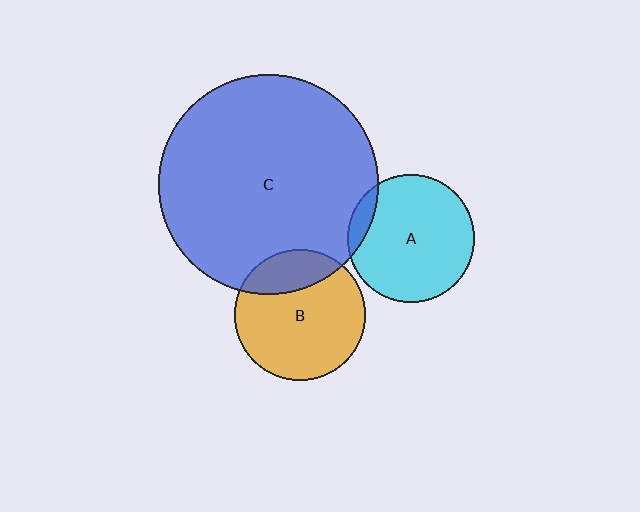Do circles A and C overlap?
Yes.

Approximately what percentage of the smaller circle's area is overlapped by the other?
Approximately 10%.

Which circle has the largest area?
Circle C (blue).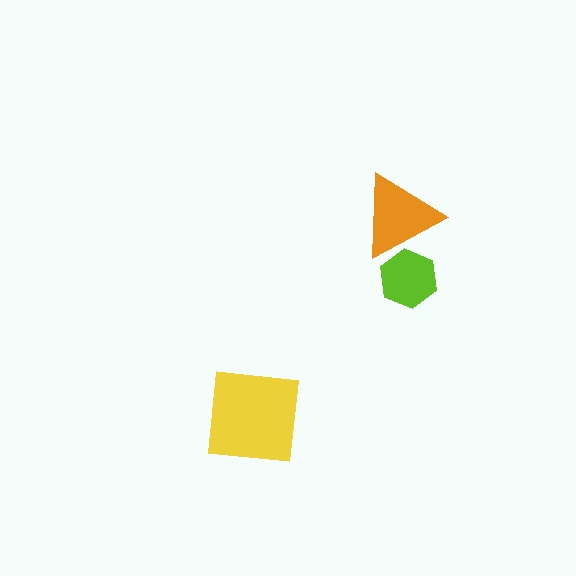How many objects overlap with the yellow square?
0 objects overlap with the yellow square.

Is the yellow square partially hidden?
No, no other shape covers it.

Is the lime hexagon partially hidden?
Yes, it is partially covered by another shape.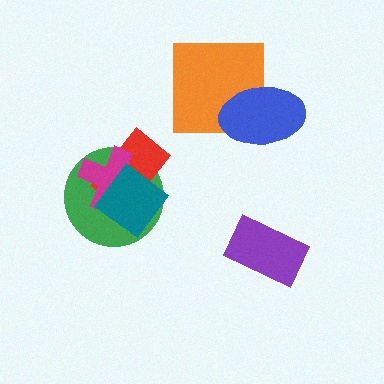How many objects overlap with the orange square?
1 object overlaps with the orange square.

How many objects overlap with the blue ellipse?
1 object overlaps with the blue ellipse.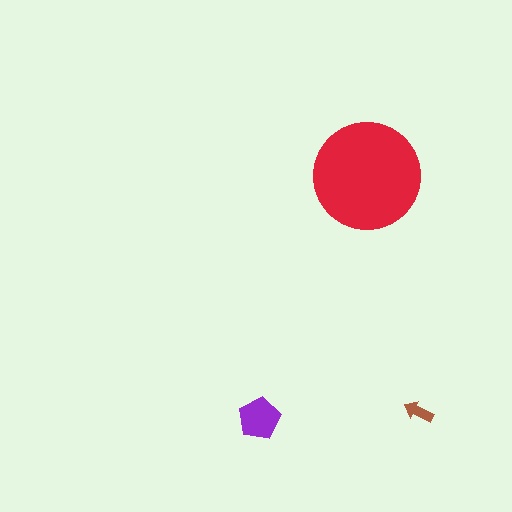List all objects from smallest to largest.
The brown arrow, the purple pentagon, the red circle.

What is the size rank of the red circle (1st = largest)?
1st.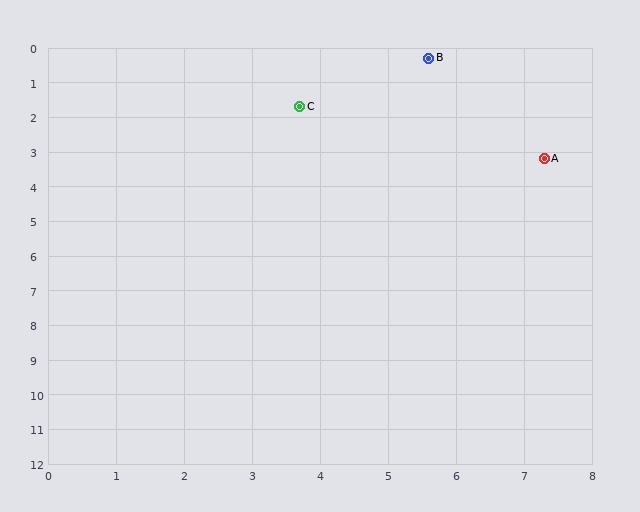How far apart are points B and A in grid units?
Points B and A are about 3.4 grid units apart.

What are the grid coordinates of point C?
Point C is at approximately (3.7, 1.7).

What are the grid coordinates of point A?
Point A is at approximately (7.3, 3.2).